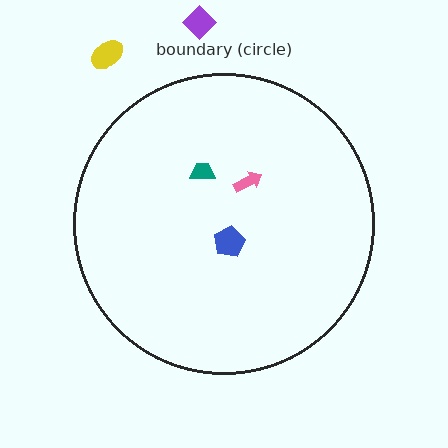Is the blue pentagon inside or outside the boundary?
Inside.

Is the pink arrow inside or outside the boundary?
Inside.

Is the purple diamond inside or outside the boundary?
Outside.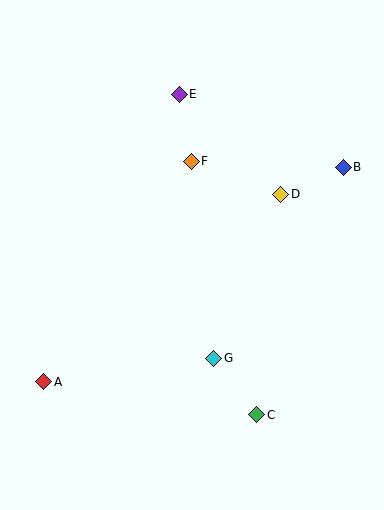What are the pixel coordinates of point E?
Point E is at (179, 94).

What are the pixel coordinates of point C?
Point C is at (257, 415).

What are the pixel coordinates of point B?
Point B is at (343, 167).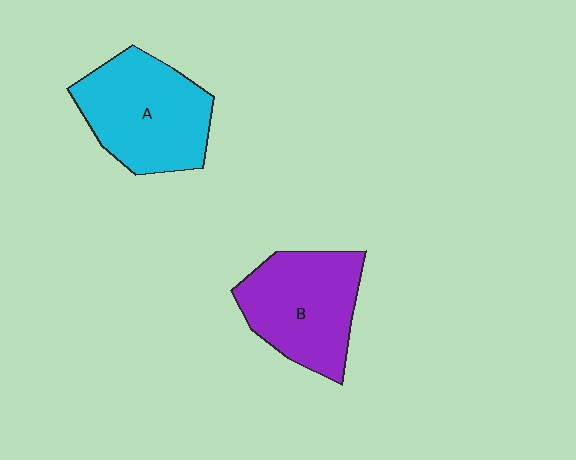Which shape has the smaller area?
Shape B (purple).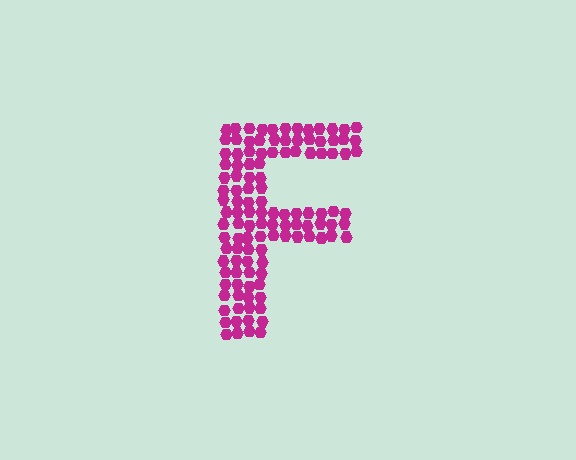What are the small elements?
The small elements are hexagons.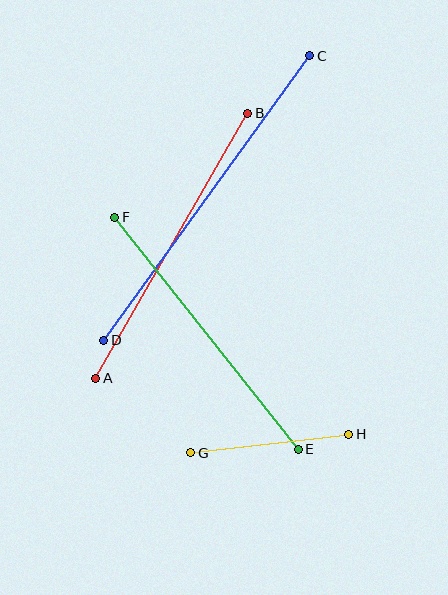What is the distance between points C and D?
The distance is approximately 351 pixels.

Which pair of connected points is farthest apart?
Points C and D are farthest apart.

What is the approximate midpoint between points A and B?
The midpoint is at approximately (172, 246) pixels.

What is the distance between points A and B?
The distance is approximately 305 pixels.